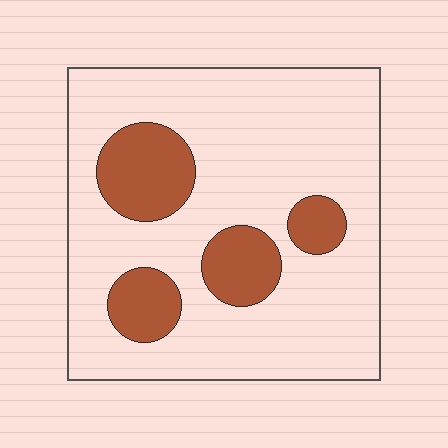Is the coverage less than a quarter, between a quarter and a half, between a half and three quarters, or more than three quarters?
Less than a quarter.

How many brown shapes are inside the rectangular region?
4.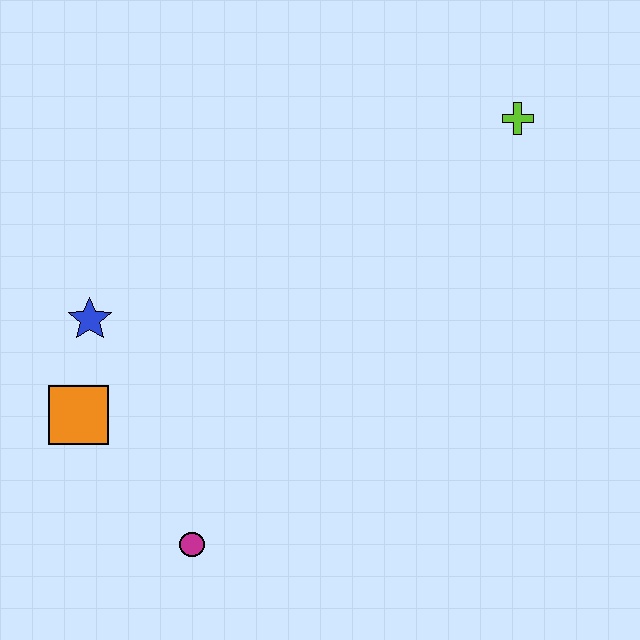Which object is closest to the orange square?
The blue star is closest to the orange square.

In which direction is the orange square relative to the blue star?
The orange square is below the blue star.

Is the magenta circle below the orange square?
Yes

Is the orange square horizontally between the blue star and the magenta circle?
No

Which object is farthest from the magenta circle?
The lime cross is farthest from the magenta circle.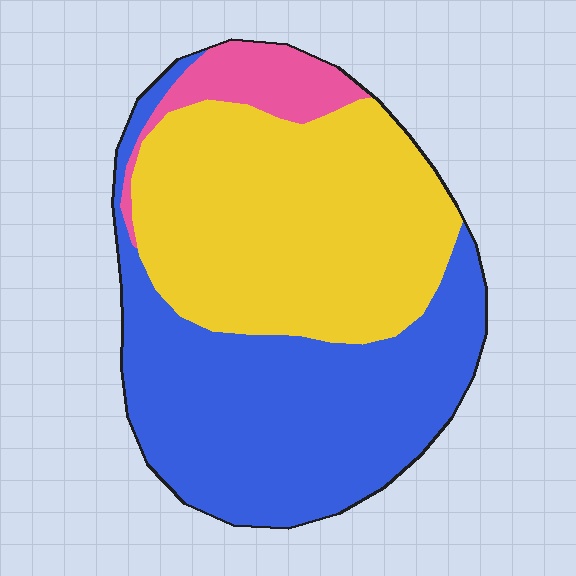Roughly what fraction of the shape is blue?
Blue covers around 45% of the shape.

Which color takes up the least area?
Pink, at roughly 10%.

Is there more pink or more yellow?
Yellow.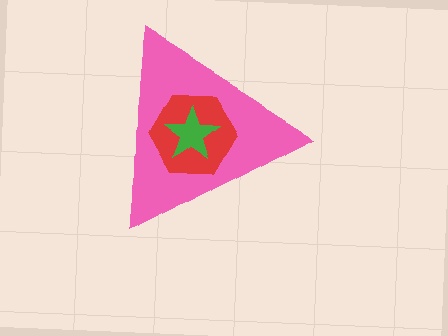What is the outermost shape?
The pink triangle.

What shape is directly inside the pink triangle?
The red hexagon.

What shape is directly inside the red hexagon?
The green star.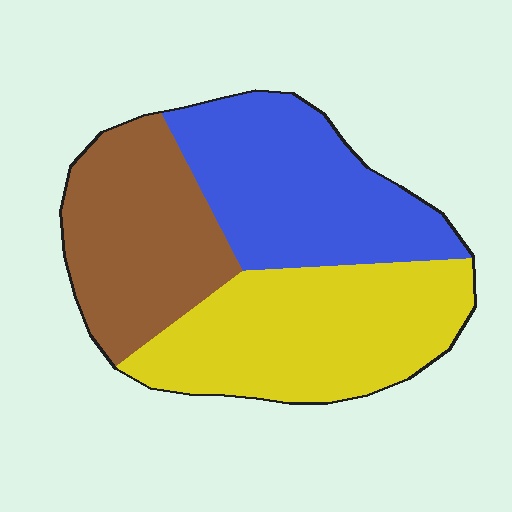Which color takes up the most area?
Yellow, at roughly 35%.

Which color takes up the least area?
Brown, at roughly 30%.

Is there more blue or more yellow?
Yellow.